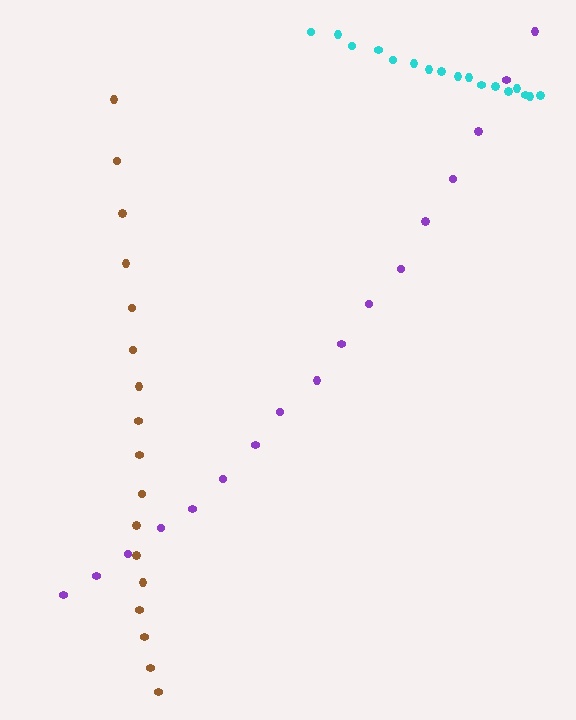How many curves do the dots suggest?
There are 3 distinct paths.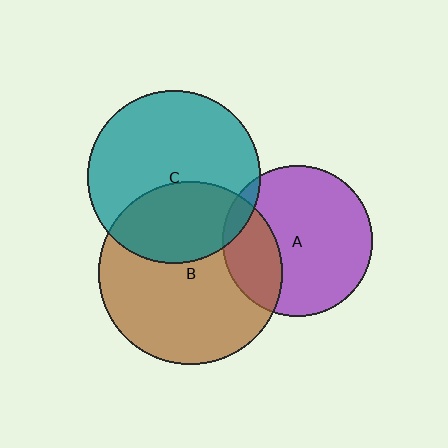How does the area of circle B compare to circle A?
Approximately 1.5 times.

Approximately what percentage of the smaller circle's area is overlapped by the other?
Approximately 5%.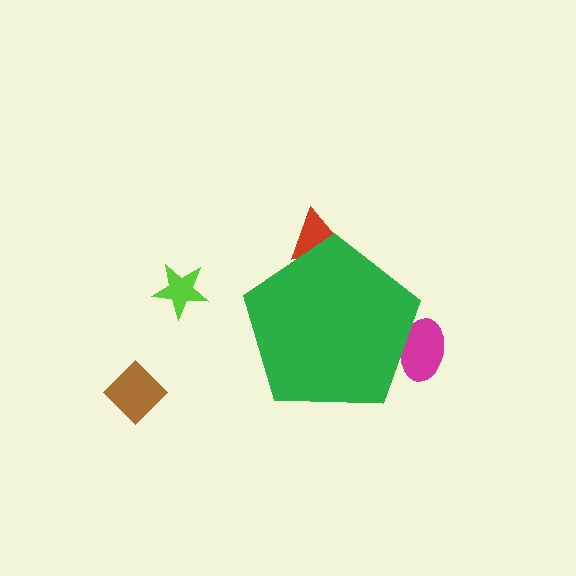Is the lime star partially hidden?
No, the lime star is fully visible.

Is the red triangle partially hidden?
Yes, the red triangle is partially hidden behind the green pentagon.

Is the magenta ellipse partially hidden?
Yes, the magenta ellipse is partially hidden behind the green pentagon.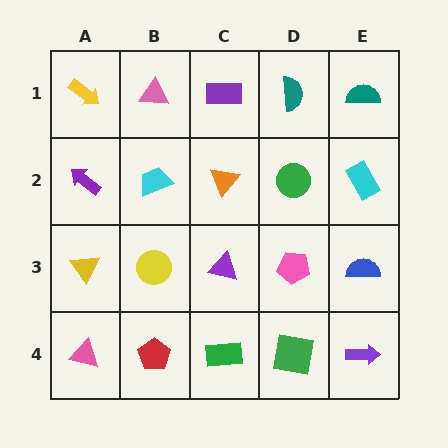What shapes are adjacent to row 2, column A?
A yellow arrow (row 1, column A), a yellow triangle (row 3, column A), a cyan trapezoid (row 2, column B).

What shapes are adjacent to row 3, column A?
A purple arrow (row 2, column A), a pink triangle (row 4, column A), a yellow circle (row 3, column B).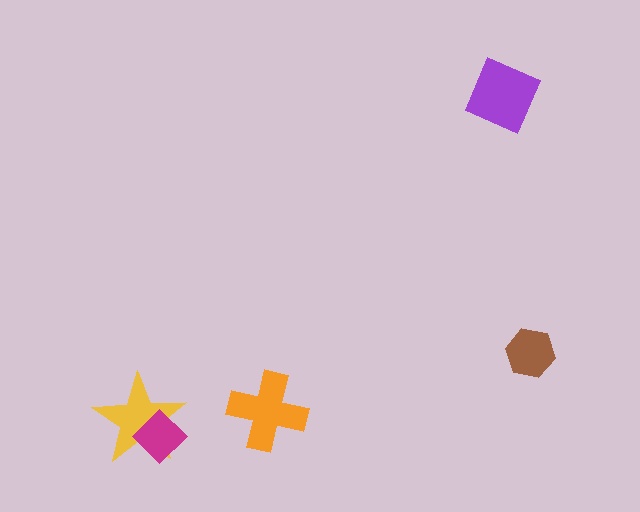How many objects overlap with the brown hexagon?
0 objects overlap with the brown hexagon.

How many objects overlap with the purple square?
0 objects overlap with the purple square.